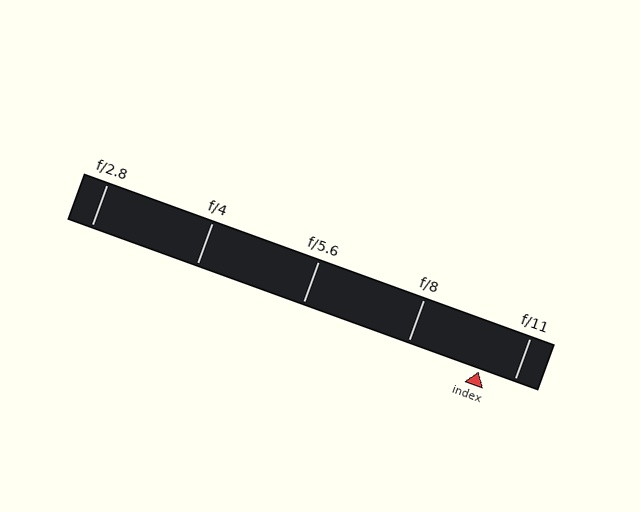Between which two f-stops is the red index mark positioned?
The index mark is between f/8 and f/11.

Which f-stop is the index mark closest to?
The index mark is closest to f/11.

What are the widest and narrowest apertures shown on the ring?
The widest aperture shown is f/2.8 and the narrowest is f/11.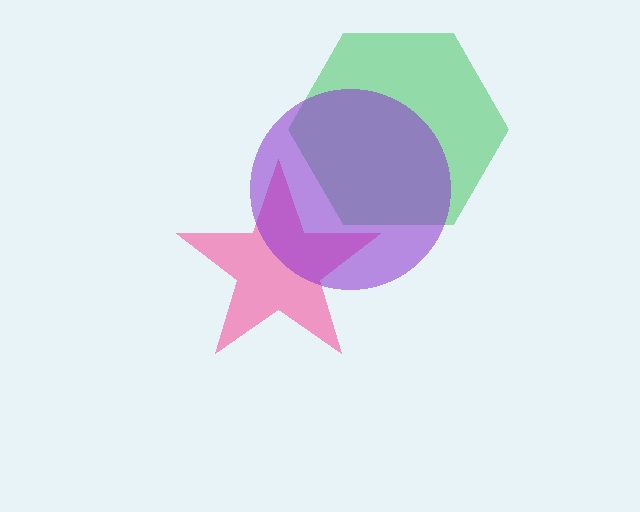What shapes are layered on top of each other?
The layered shapes are: a green hexagon, a pink star, a purple circle.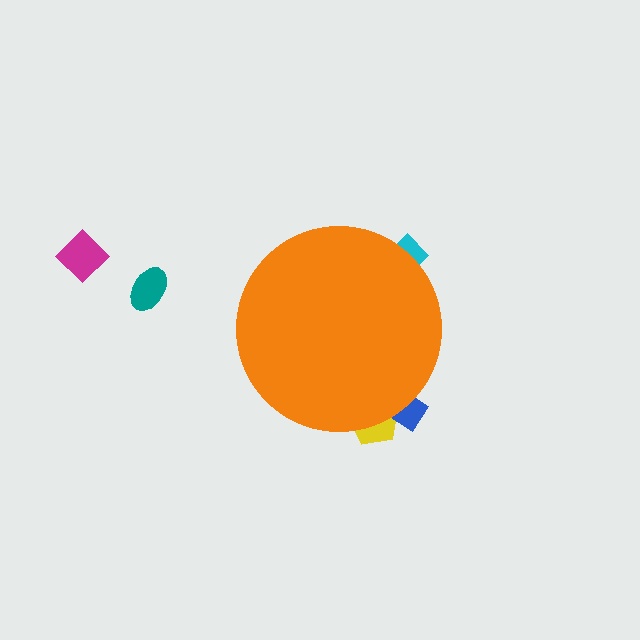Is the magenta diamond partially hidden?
No, the magenta diamond is fully visible.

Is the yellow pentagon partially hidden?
Yes, the yellow pentagon is partially hidden behind the orange circle.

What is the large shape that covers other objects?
An orange circle.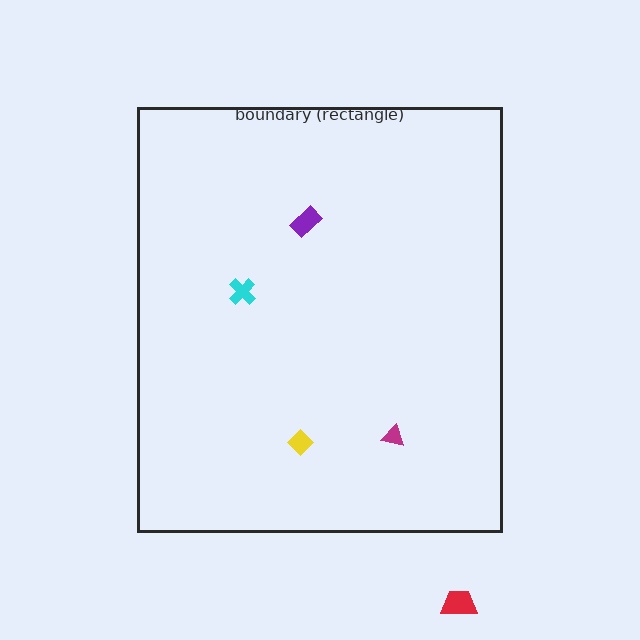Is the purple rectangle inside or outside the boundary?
Inside.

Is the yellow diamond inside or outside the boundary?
Inside.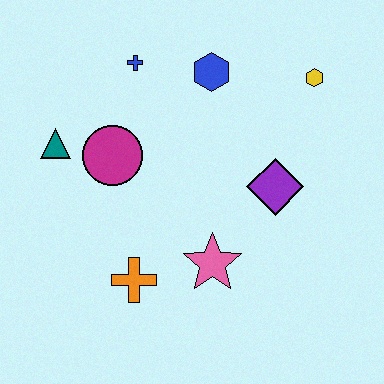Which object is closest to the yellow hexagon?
The blue hexagon is closest to the yellow hexagon.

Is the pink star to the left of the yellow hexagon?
Yes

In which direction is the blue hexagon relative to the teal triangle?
The blue hexagon is to the right of the teal triangle.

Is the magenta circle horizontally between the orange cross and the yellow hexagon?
No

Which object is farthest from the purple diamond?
The teal triangle is farthest from the purple diamond.